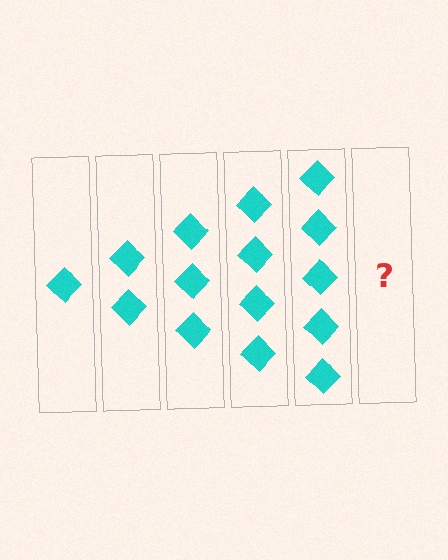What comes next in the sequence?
The next element should be 6 diamonds.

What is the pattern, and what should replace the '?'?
The pattern is that each step adds one more diamond. The '?' should be 6 diamonds.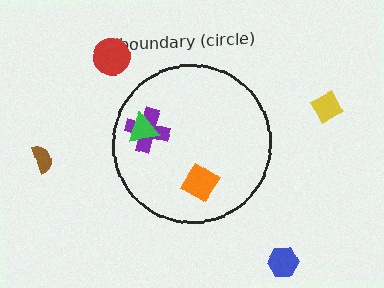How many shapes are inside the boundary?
3 inside, 4 outside.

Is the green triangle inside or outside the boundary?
Inside.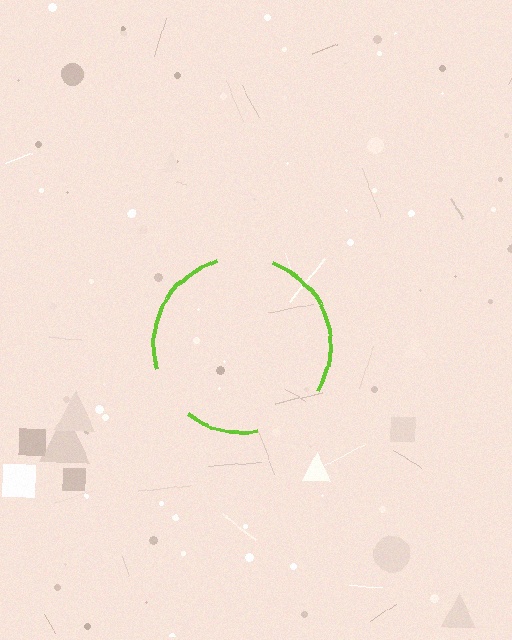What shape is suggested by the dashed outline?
The dashed outline suggests a circle.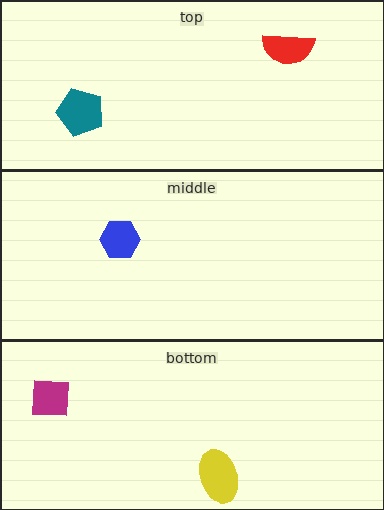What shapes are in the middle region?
The blue hexagon.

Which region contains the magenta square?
The bottom region.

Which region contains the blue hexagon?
The middle region.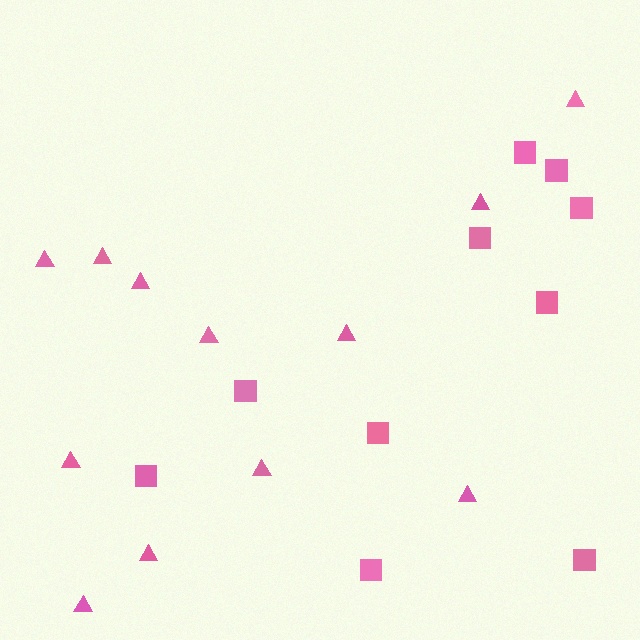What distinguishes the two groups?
There are 2 groups: one group of triangles (12) and one group of squares (10).